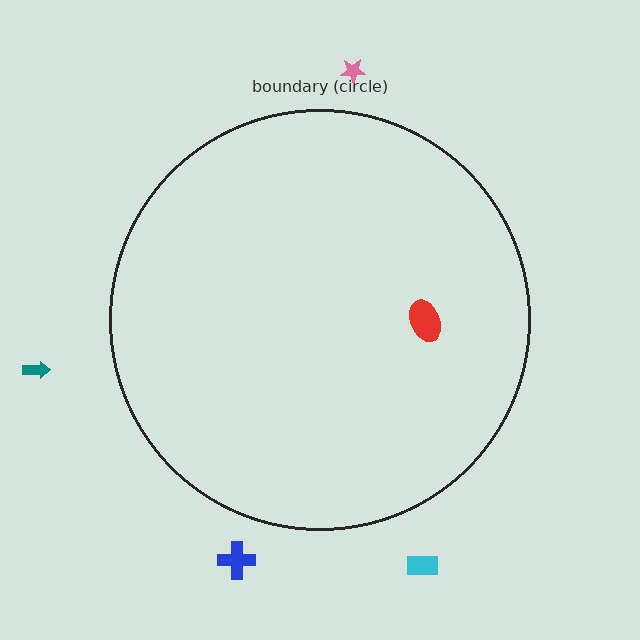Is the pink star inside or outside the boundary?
Outside.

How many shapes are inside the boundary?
1 inside, 4 outside.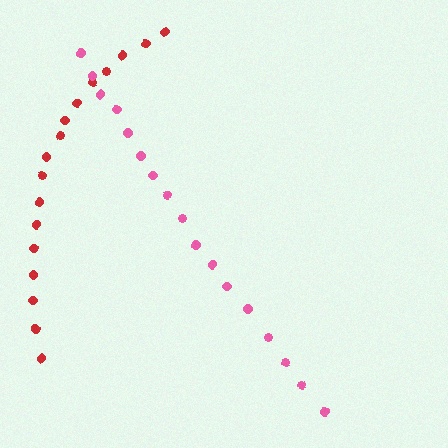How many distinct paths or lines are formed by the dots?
There are 2 distinct paths.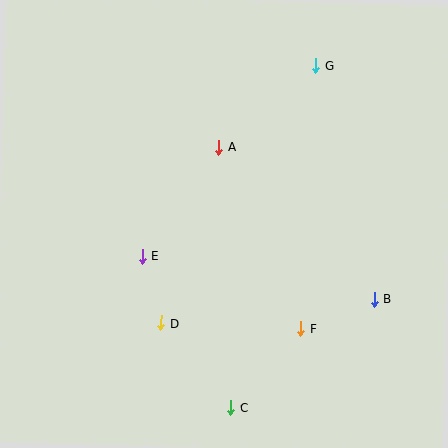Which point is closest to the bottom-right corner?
Point B is closest to the bottom-right corner.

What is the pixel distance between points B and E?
The distance between B and E is 236 pixels.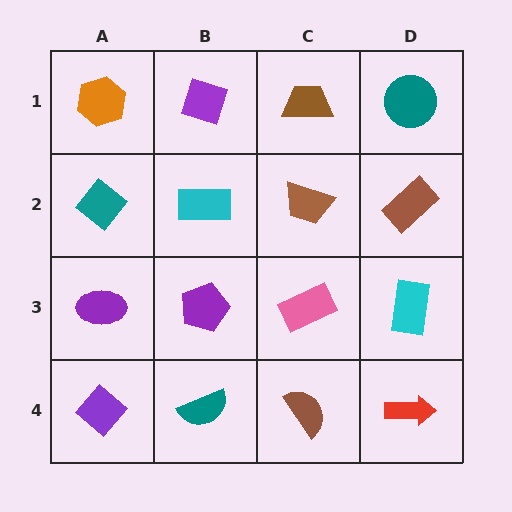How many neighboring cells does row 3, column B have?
4.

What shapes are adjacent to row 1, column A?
A teal diamond (row 2, column A), a purple diamond (row 1, column B).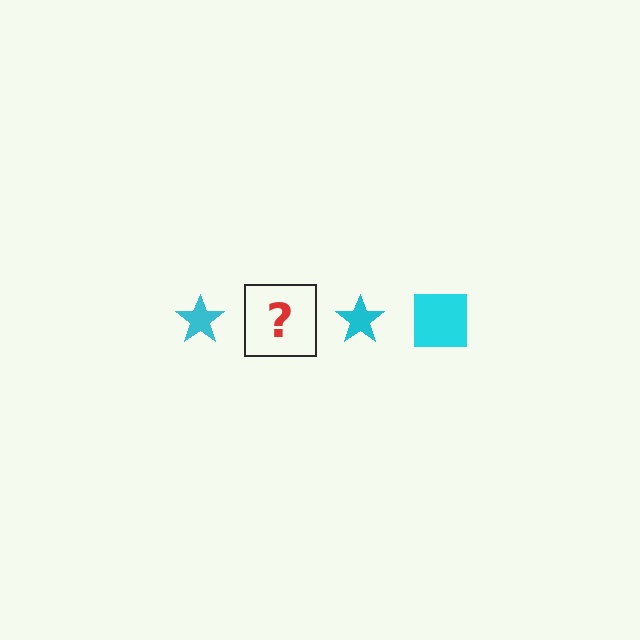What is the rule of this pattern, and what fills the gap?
The rule is that the pattern cycles through star, square shapes in cyan. The gap should be filled with a cyan square.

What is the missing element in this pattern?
The missing element is a cyan square.